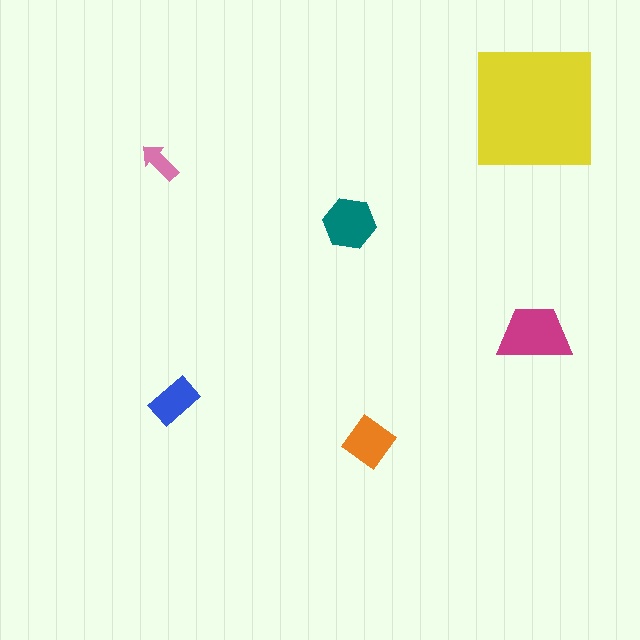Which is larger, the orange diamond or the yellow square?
The yellow square.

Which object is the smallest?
The pink arrow.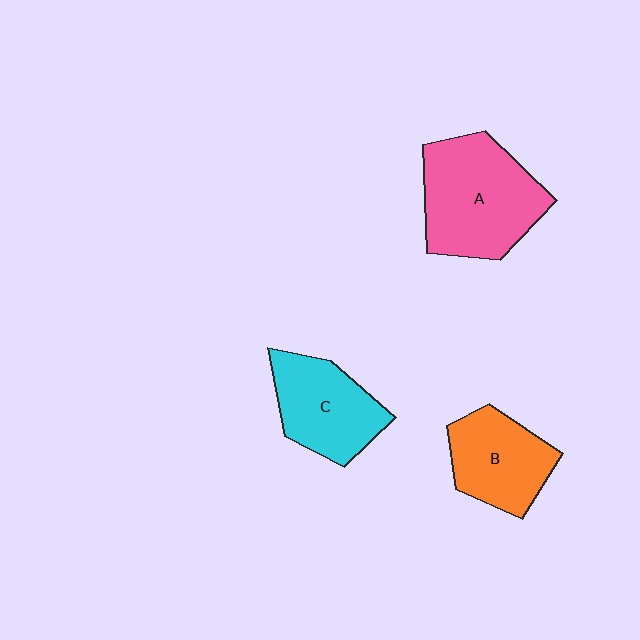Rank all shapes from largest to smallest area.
From largest to smallest: A (pink), C (cyan), B (orange).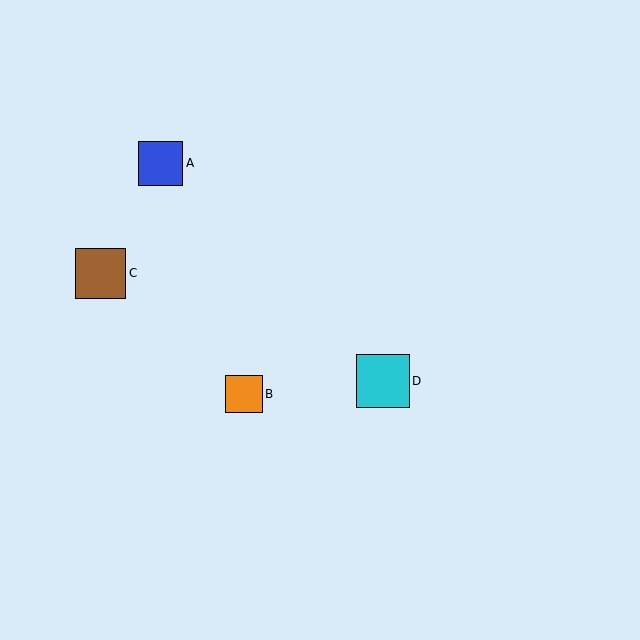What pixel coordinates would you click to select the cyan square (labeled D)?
Click at (383, 381) to select the cyan square D.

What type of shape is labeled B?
Shape B is an orange square.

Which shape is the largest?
The cyan square (labeled D) is the largest.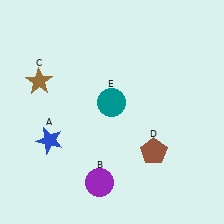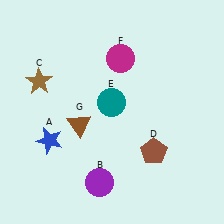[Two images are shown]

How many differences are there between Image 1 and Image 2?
There are 2 differences between the two images.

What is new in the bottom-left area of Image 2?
A brown triangle (G) was added in the bottom-left area of Image 2.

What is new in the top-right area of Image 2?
A magenta circle (F) was added in the top-right area of Image 2.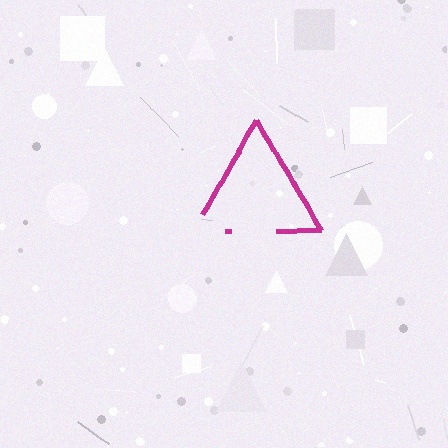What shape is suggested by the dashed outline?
The dashed outline suggests a triangle.